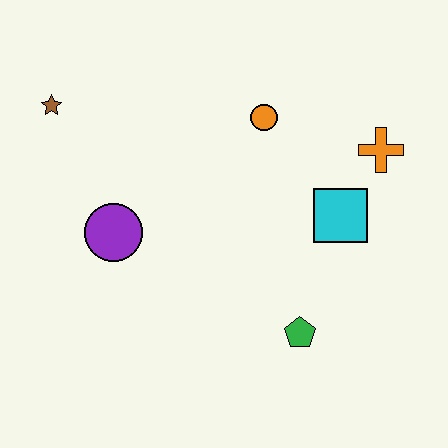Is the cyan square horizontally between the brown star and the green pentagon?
No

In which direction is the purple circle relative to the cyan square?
The purple circle is to the left of the cyan square.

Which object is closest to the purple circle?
The brown star is closest to the purple circle.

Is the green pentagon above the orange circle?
No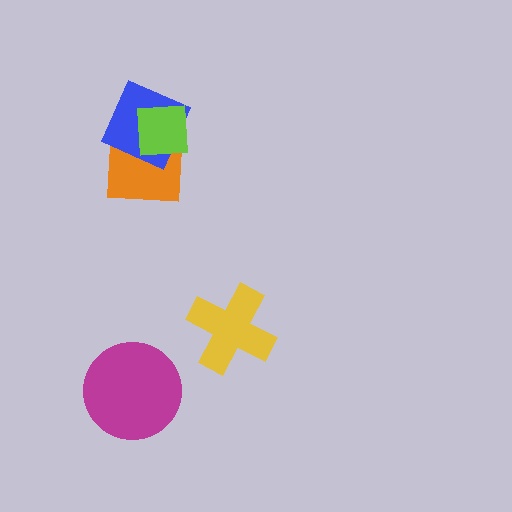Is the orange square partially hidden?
Yes, it is partially covered by another shape.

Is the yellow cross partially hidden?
No, no other shape covers it.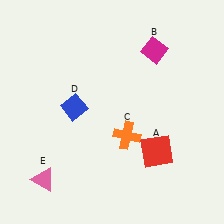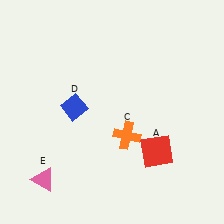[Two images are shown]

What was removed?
The magenta diamond (B) was removed in Image 2.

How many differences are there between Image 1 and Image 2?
There is 1 difference between the two images.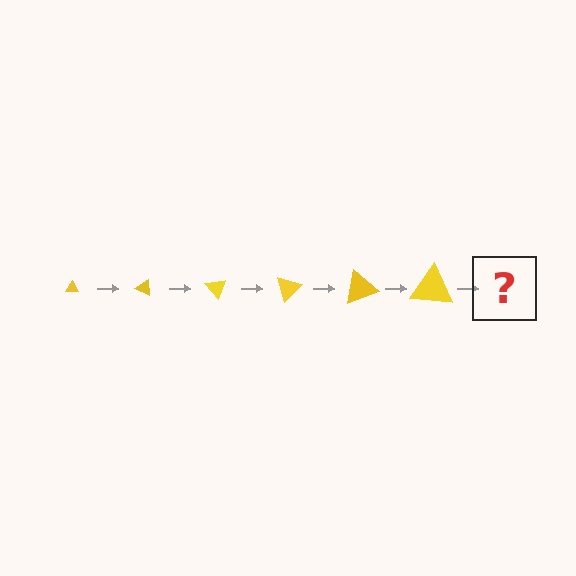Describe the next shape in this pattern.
It should be a triangle, larger than the previous one and rotated 150 degrees from the start.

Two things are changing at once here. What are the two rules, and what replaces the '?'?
The two rules are that the triangle grows larger each step and it rotates 25 degrees each step. The '?' should be a triangle, larger than the previous one and rotated 150 degrees from the start.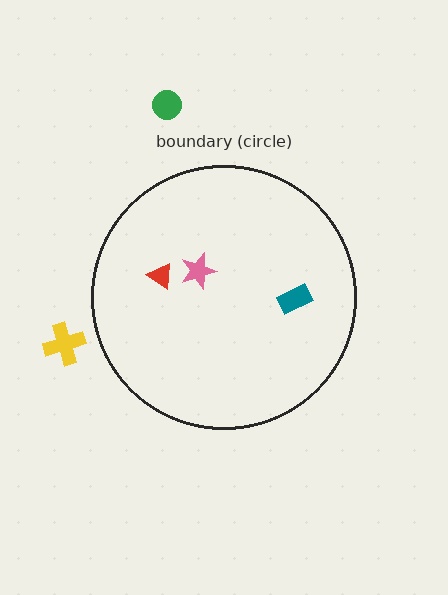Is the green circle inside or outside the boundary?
Outside.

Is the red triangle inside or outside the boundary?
Inside.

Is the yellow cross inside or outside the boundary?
Outside.